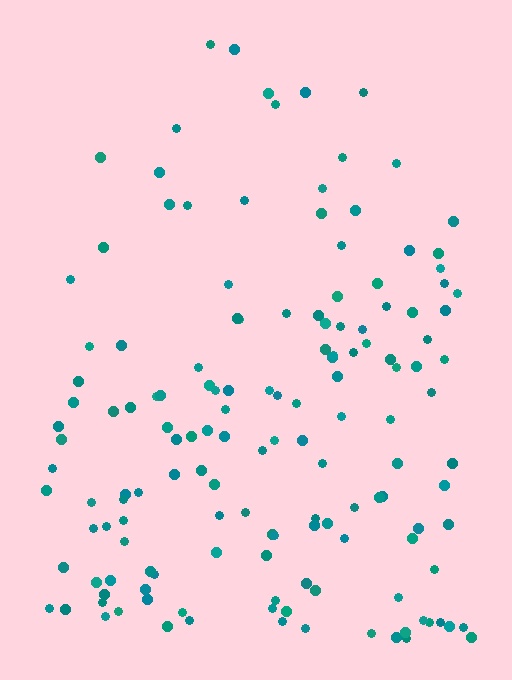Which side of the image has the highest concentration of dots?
The bottom.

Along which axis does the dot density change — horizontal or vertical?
Vertical.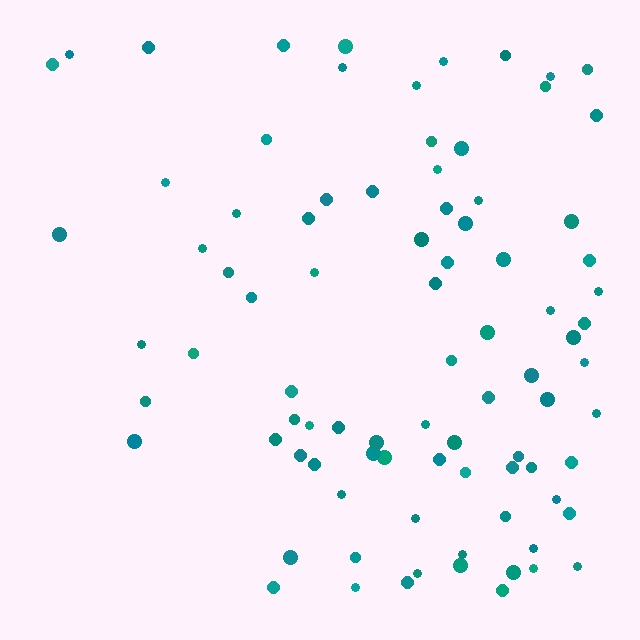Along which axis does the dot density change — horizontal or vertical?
Horizontal.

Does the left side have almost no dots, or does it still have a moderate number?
Still a moderate number, just noticeably fewer than the right.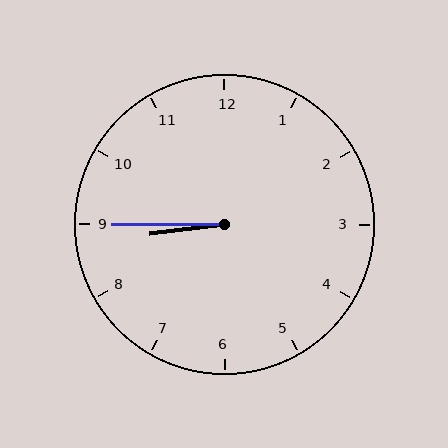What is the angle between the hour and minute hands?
Approximately 8 degrees.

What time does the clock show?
8:45.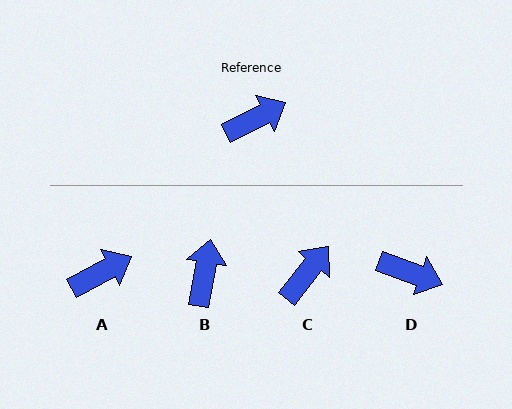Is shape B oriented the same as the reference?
No, it is off by about 52 degrees.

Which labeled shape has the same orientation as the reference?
A.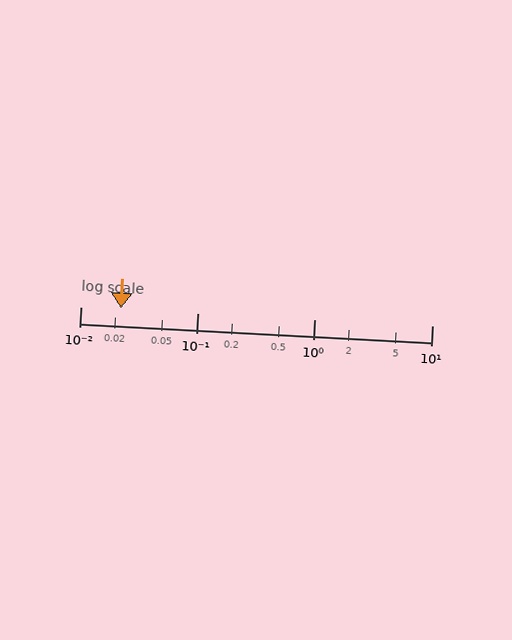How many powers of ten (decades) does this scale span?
The scale spans 3 decades, from 0.01 to 10.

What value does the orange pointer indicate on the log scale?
The pointer indicates approximately 0.022.